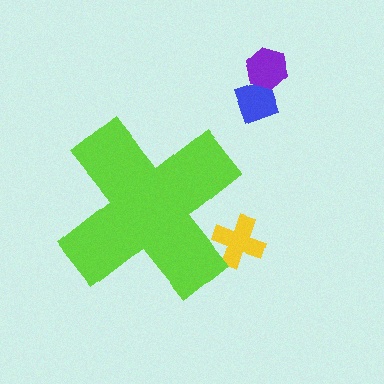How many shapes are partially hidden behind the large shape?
1 shape is partially hidden.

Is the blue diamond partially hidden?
No, the blue diamond is fully visible.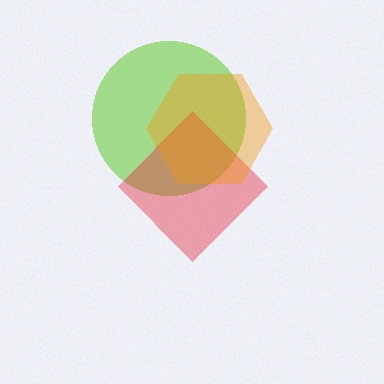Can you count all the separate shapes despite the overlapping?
Yes, there are 3 separate shapes.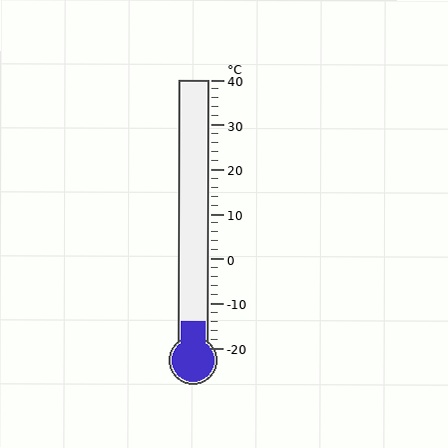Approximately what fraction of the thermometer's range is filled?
The thermometer is filled to approximately 10% of its range.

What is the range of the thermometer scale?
The thermometer scale ranges from -20°C to 40°C.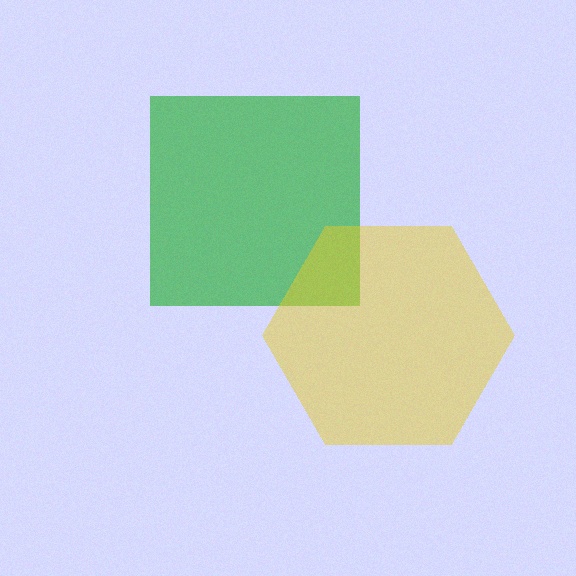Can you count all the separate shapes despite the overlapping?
Yes, there are 2 separate shapes.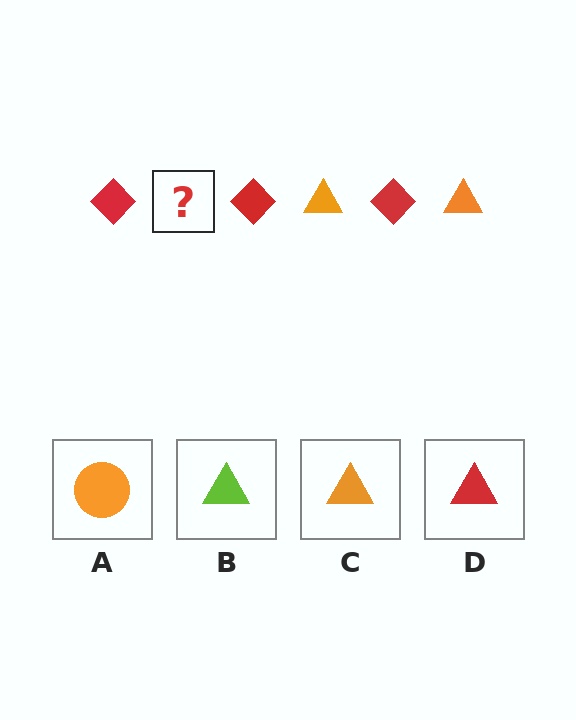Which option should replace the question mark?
Option C.